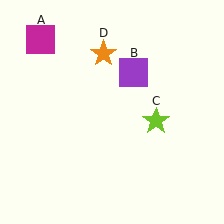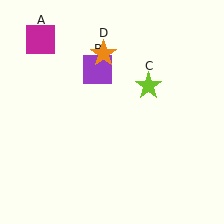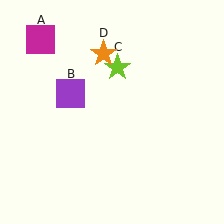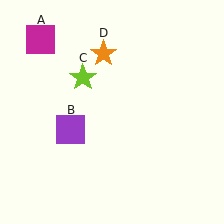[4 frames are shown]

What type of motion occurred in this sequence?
The purple square (object B), lime star (object C) rotated counterclockwise around the center of the scene.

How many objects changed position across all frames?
2 objects changed position: purple square (object B), lime star (object C).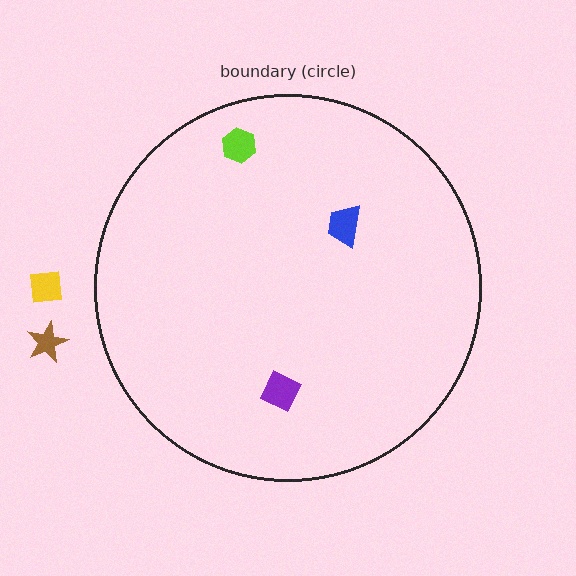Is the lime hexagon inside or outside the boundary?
Inside.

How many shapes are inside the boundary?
3 inside, 2 outside.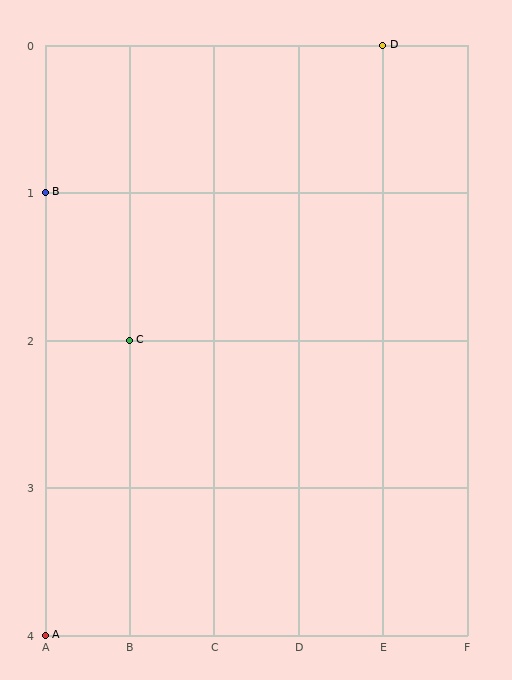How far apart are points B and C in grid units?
Points B and C are 1 column and 1 row apart (about 1.4 grid units diagonally).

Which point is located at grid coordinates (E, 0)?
Point D is at (E, 0).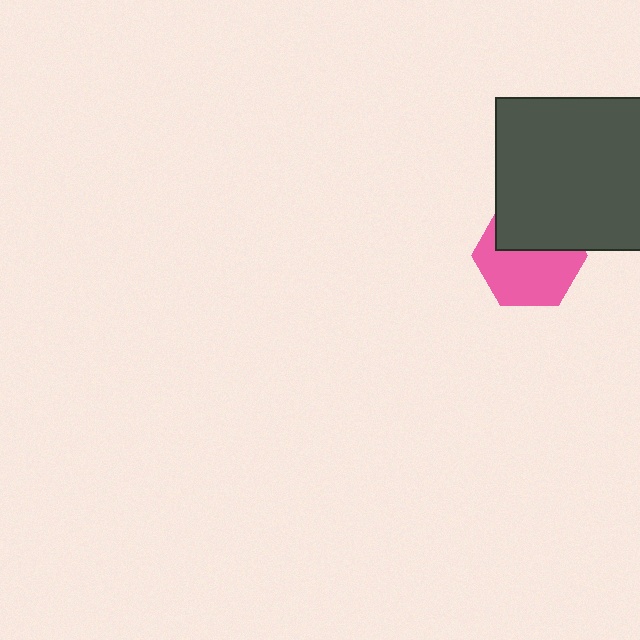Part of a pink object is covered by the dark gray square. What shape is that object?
It is a hexagon.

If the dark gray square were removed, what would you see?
You would see the complete pink hexagon.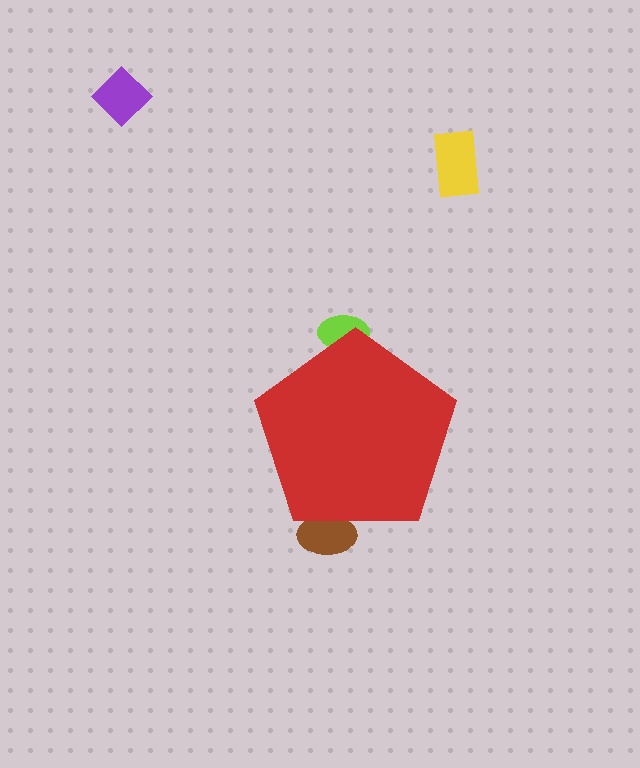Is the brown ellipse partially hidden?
Yes, the brown ellipse is partially hidden behind the red pentagon.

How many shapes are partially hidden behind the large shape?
2 shapes are partially hidden.